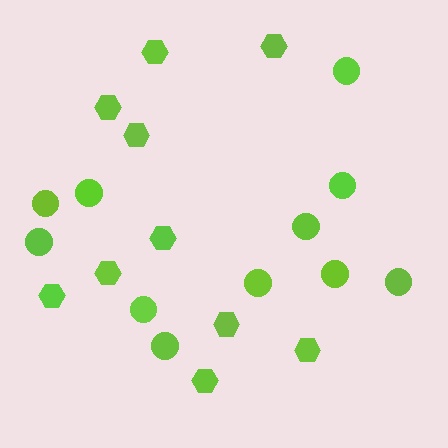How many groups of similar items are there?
There are 2 groups: one group of circles (11) and one group of hexagons (10).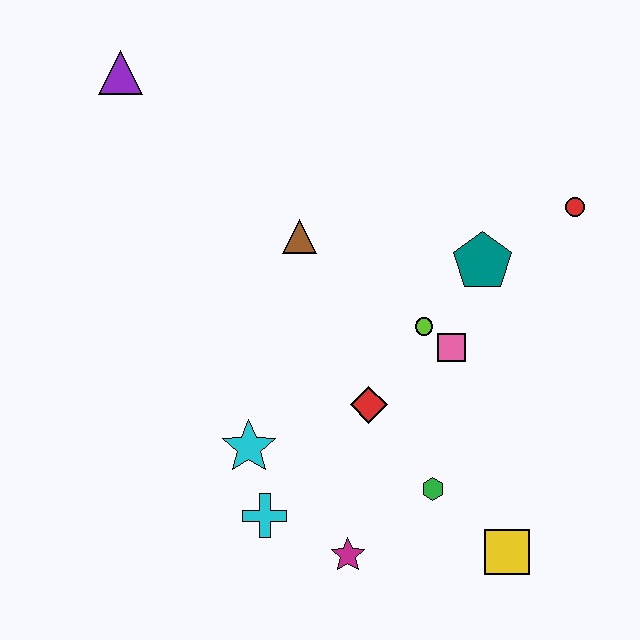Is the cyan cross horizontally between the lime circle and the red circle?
No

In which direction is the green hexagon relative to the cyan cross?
The green hexagon is to the right of the cyan cross.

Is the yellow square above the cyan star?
No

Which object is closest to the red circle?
The teal pentagon is closest to the red circle.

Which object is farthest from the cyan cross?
The purple triangle is farthest from the cyan cross.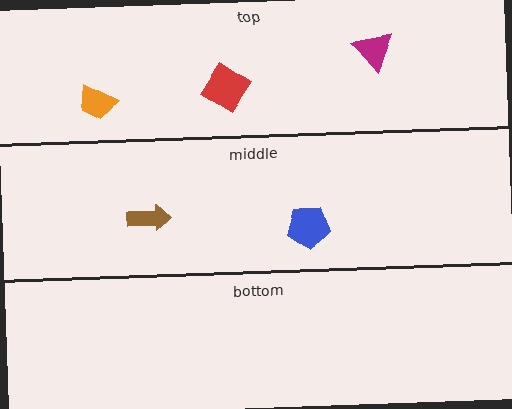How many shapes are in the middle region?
2.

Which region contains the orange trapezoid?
The top region.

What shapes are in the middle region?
The blue pentagon, the brown arrow.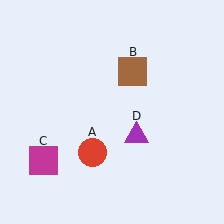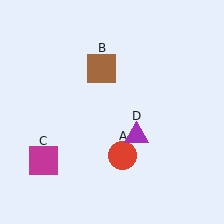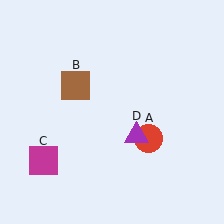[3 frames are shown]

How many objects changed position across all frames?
2 objects changed position: red circle (object A), brown square (object B).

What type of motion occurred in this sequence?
The red circle (object A), brown square (object B) rotated counterclockwise around the center of the scene.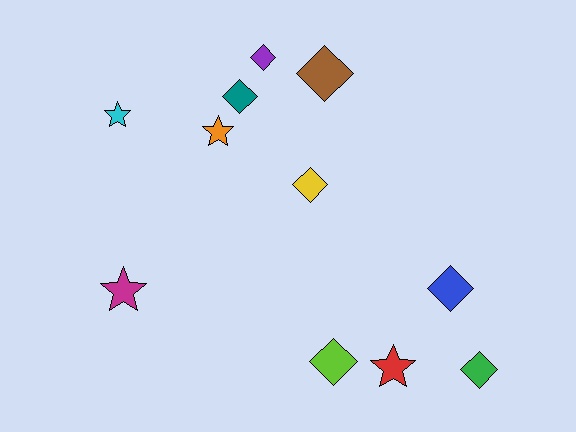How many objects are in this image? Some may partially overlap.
There are 11 objects.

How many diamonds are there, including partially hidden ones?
There are 7 diamonds.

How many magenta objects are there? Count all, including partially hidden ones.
There is 1 magenta object.